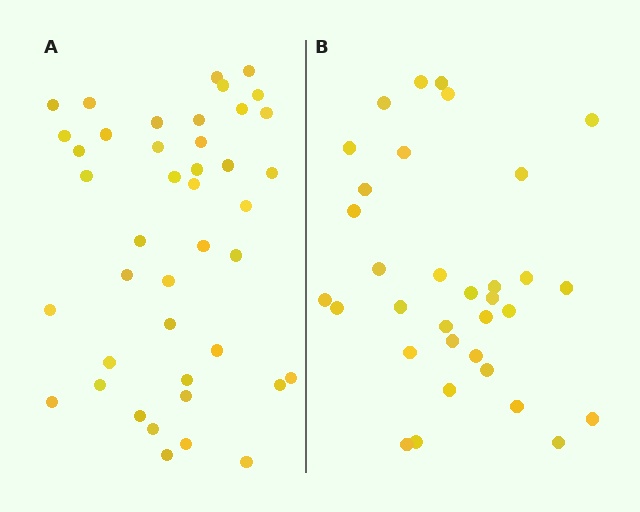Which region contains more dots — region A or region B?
Region A (the left region) has more dots.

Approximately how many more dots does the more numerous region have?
Region A has roughly 8 or so more dots than region B.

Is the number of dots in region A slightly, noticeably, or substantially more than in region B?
Region A has noticeably more, but not dramatically so. The ratio is roughly 1.3 to 1.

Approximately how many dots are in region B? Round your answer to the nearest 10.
About 30 dots. (The exact count is 33, which rounds to 30.)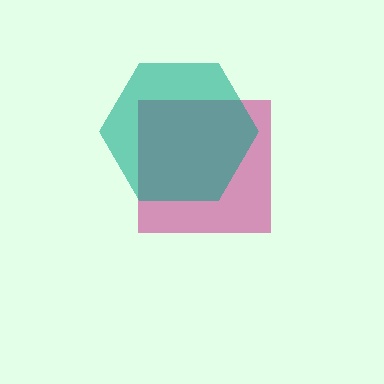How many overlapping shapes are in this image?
There are 2 overlapping shapes in the image.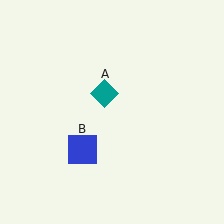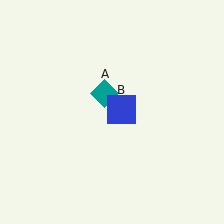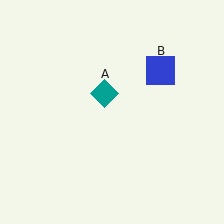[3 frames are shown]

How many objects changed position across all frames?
1 object changed position: blue square (object B).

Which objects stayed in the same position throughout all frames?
Teal diamond (object A) remained stationary.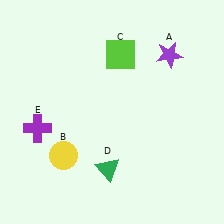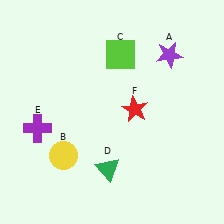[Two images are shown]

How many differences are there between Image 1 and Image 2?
There is 1 difference between the two images.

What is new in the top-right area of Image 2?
A red star (F) was added in the top-right area of Image 2.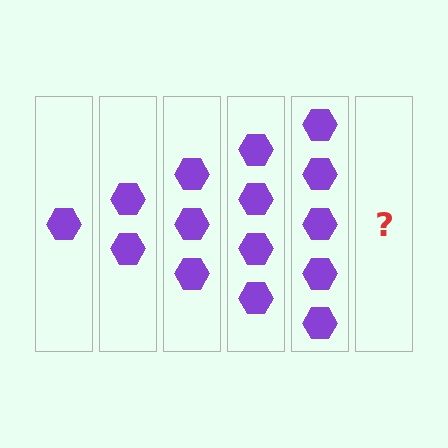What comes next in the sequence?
The next element should be 6 hexagons.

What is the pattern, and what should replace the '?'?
The pattern is that each step adds one more hexagon. The '?' should be 6 hexagons.